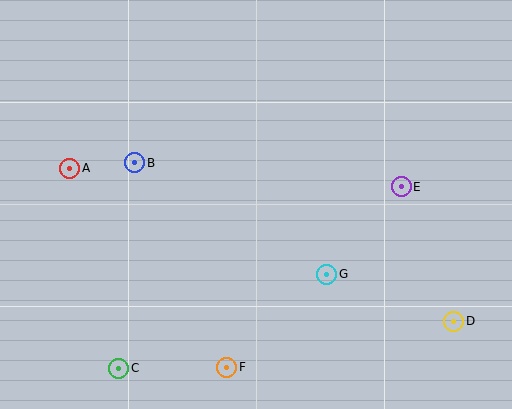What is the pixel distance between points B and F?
The distance between B and F is 224 pixels.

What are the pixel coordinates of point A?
Point A is at (70, 168).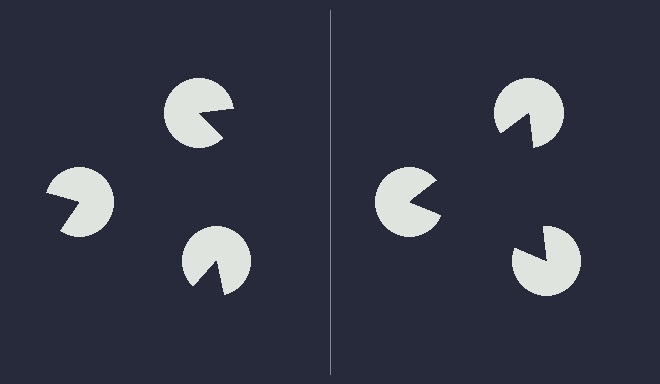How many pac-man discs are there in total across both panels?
6 — 3 on each side.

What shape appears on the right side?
An illusory triangle.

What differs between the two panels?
The pac-man discs are positioned identically on both sides; only the wedge orientations differ. On the right they align to a triangle; on the left they are misaligned.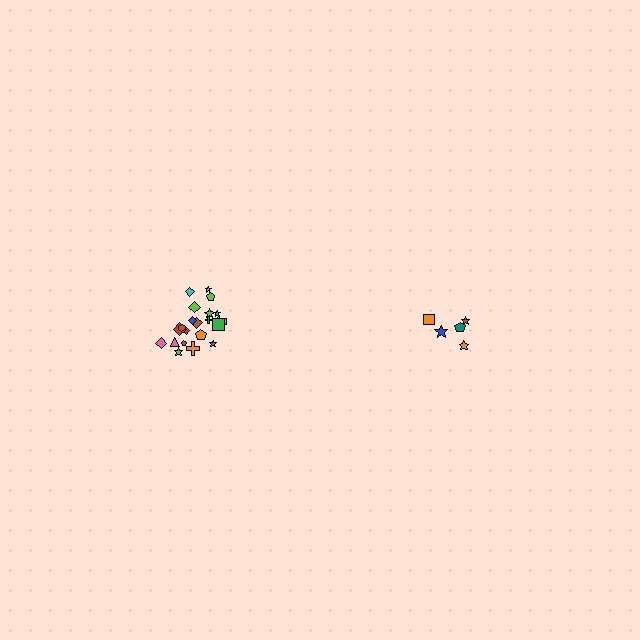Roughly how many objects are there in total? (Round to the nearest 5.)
Roughly 25 objects in total.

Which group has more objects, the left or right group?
The left group.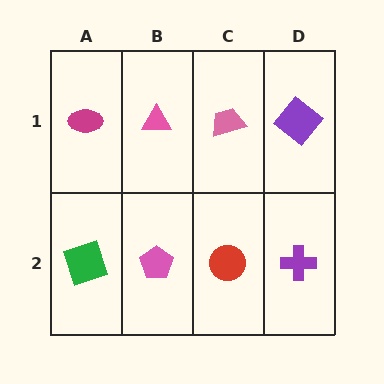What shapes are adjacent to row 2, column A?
A magenta ellipse (row 1, column A), a pink pentagon (row 2, column B).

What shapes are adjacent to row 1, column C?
A red circle (row 2, column C), a pink triangle (row 1, column B), a purple diamond (row 1, column D).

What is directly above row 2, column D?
A purple diamond.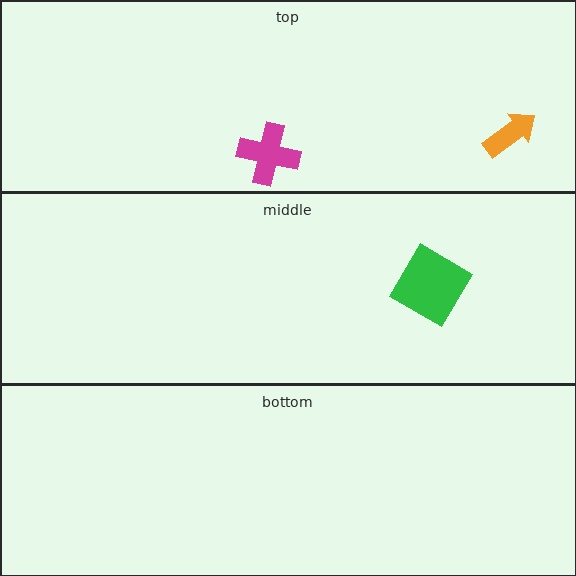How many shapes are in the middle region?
1.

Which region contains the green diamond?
The middle region.